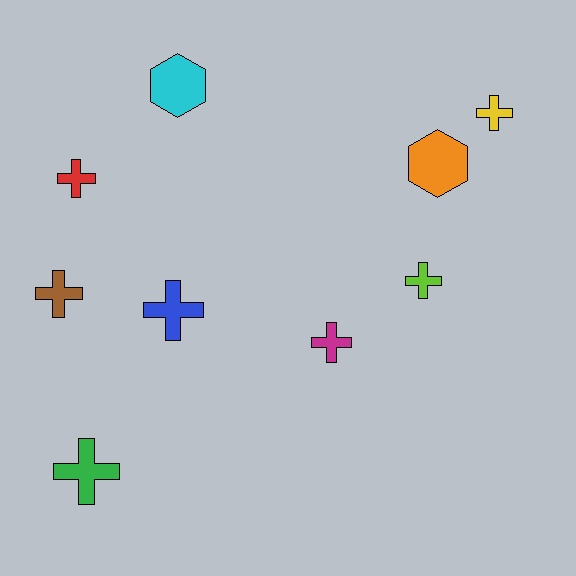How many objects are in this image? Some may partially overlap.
There are 9 objects.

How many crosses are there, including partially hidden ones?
There are 7 crosses.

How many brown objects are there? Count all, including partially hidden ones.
There is 1 brown object.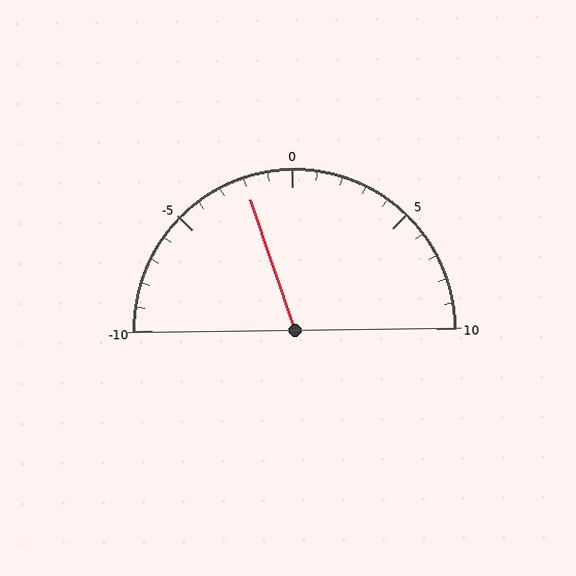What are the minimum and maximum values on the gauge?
The gauge ranges from -10 to 10.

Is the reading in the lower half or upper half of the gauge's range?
The reading is in the lower half of the range (-10 to 10).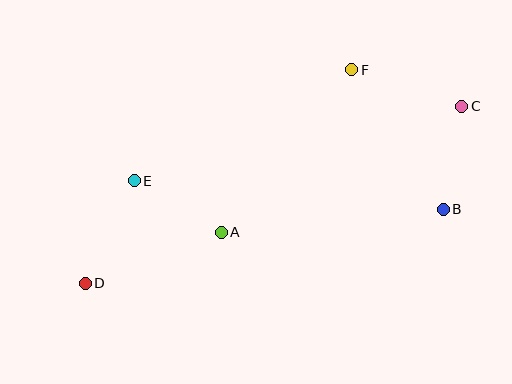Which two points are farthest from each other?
Points C and D are farthest from each other.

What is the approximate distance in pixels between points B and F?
The distance between B and F is approximately 167 pixels.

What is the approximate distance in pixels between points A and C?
The distance between A and C is approximately 272 pixels.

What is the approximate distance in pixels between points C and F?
The distance between C and F is approximately 116 pixels.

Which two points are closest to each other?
Points A and E are closest to each other.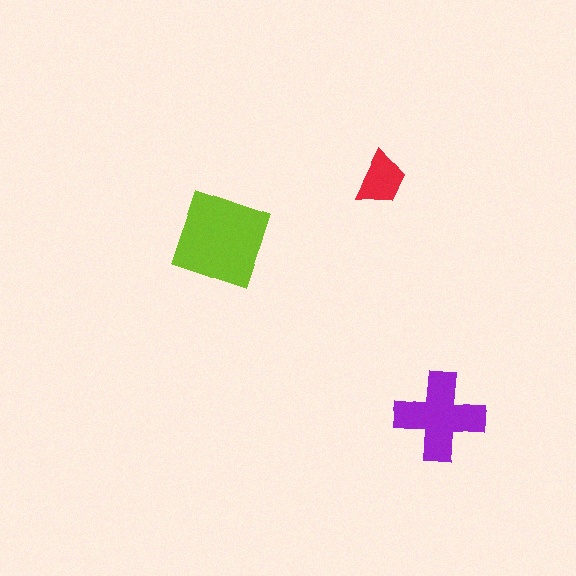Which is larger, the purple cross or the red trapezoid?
The purple cross.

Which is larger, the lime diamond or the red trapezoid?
The lime diamond.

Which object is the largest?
The lime diamond.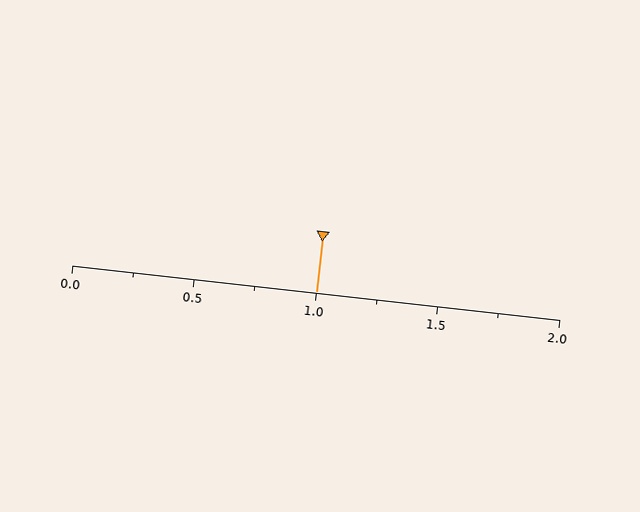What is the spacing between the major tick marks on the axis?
The major ticks are spaced 0.5 apart.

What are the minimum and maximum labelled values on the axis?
The axis runs from 0.0 to 2.0.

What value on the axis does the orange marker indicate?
The marker indicates approximately 1.